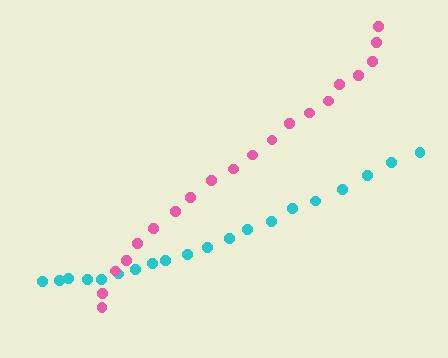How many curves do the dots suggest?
There are 2 distinct paths.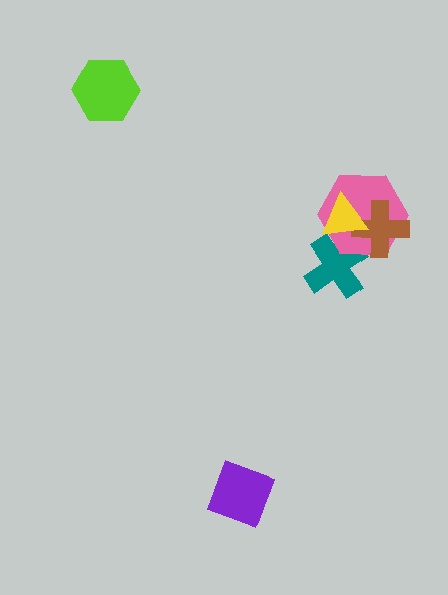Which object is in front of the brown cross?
The yellow triangle is in front of the brown cross.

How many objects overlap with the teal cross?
2 objects overlap with the teal cross.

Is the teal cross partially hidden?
Yes, it is partially covered by another shape.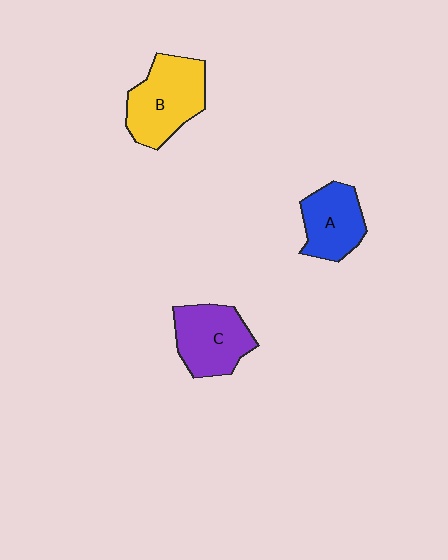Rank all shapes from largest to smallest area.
From largest to smallest: B (yellow), C (purple), A (blue).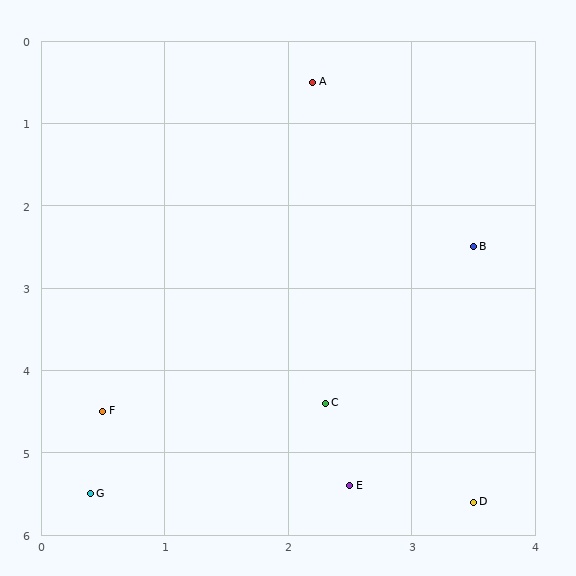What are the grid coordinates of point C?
Point C is at approximately (2.3, 4.4).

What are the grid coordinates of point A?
Point A is at approximately (2.2, 0.5).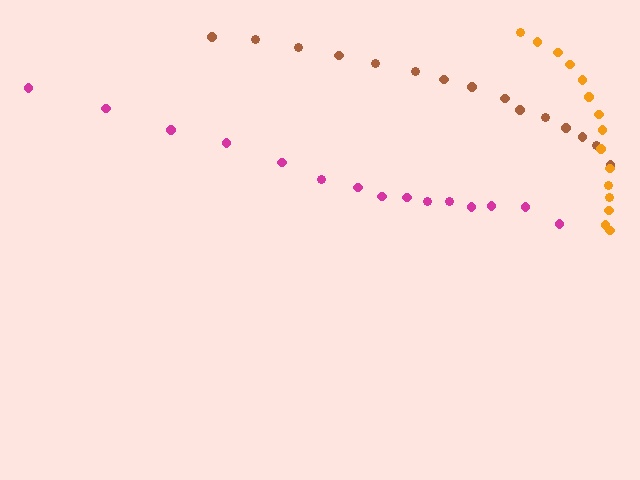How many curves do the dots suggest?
There are 3 distinct paths.